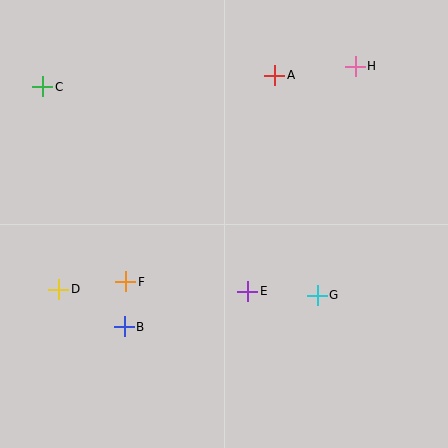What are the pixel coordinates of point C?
Point C is at (43, 87).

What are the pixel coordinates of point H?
Point H is at (355, 66).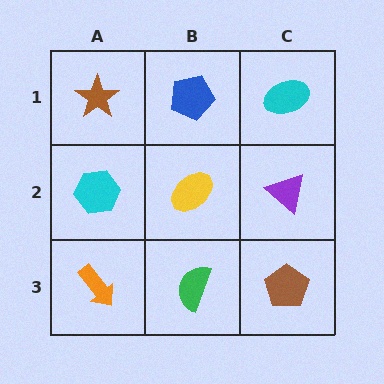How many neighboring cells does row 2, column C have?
3.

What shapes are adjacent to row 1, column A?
A cyan hexagon (row 2, column A), a blue pentagon (row 1, column B).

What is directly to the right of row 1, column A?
A blue pentagon.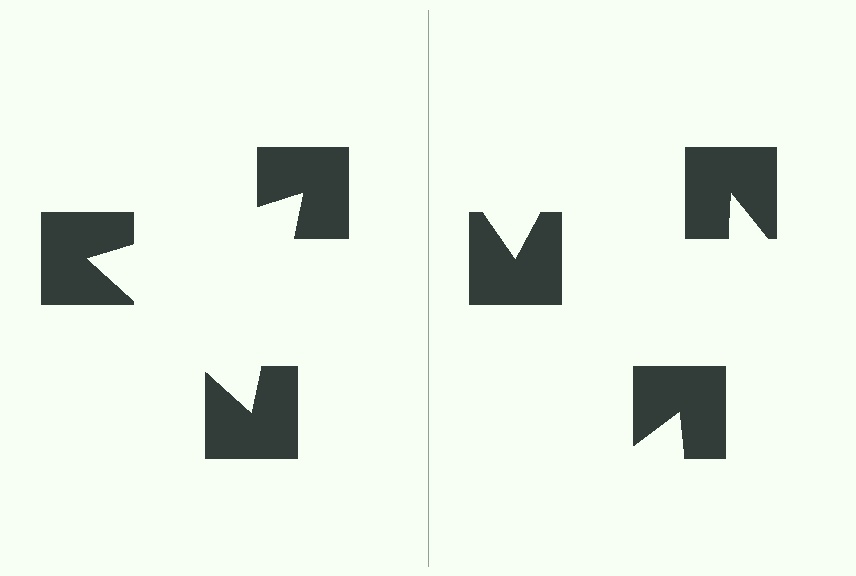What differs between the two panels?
The notched squares are positioned identically on both sides; only the wedge orientations differ. On the left they align to a triangle; on the right they are misaligned.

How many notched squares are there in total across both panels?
6 — 3 on each side.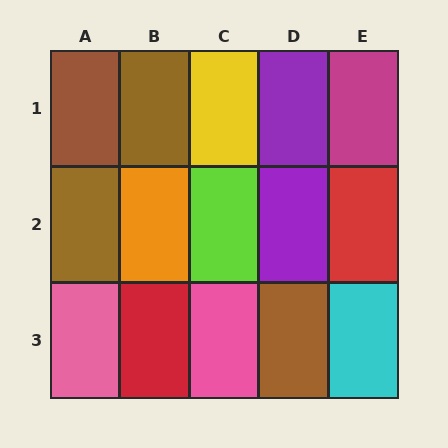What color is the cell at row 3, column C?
Pink.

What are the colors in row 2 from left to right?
Brown, orange, lime, purple, red.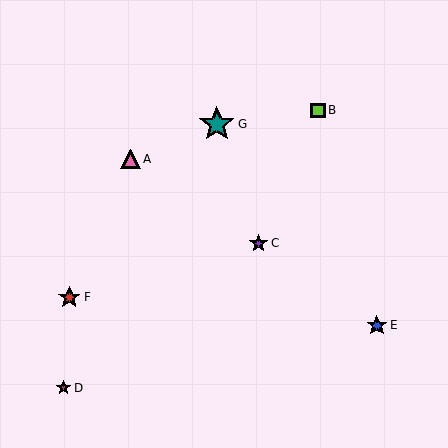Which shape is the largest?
The teal star (labeled G) is the largest.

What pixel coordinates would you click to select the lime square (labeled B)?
Click at (318, 110) to select the lime square B.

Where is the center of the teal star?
The center of the teal star is at (217, 124).